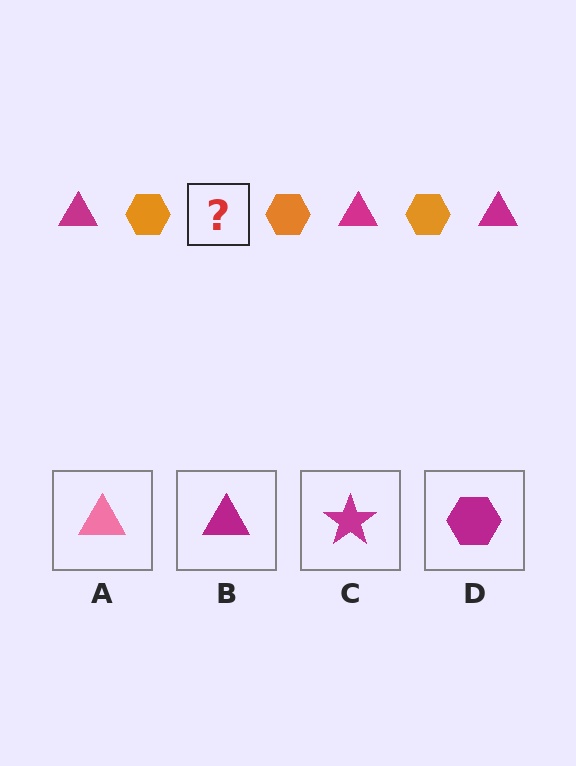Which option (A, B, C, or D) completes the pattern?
B.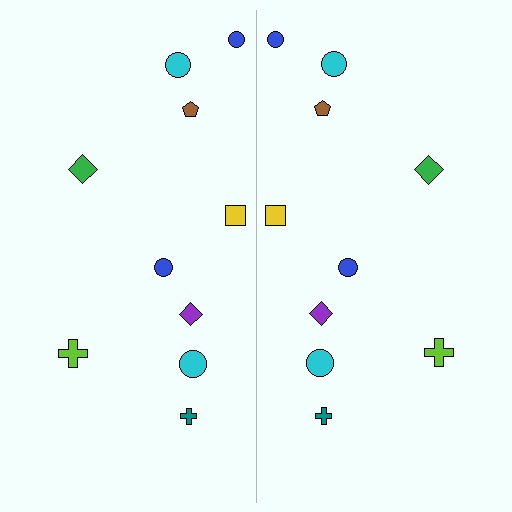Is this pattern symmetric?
Yes, this pattern has bilateral (reflection) symmetry.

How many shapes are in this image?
There are 20 shapes in this image.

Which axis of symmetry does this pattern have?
The pattern has a vertical axis of symmetry running through the center of the image.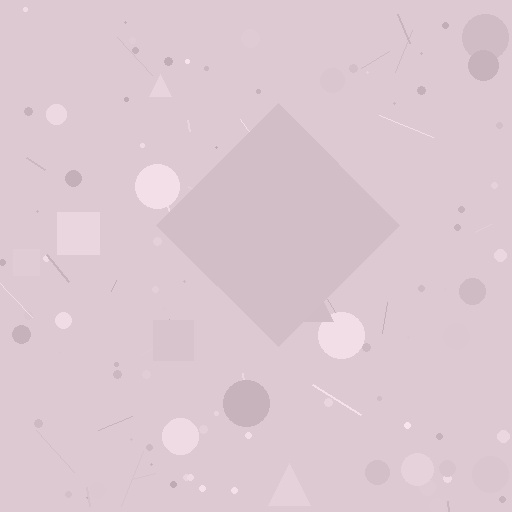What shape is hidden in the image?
A diamond is hidden in the image.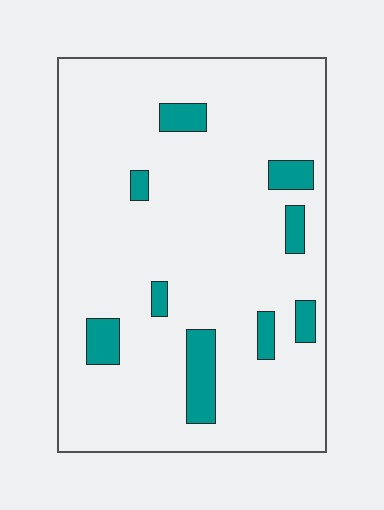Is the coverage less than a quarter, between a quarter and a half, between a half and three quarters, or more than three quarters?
Less than a quarter.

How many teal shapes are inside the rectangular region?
9.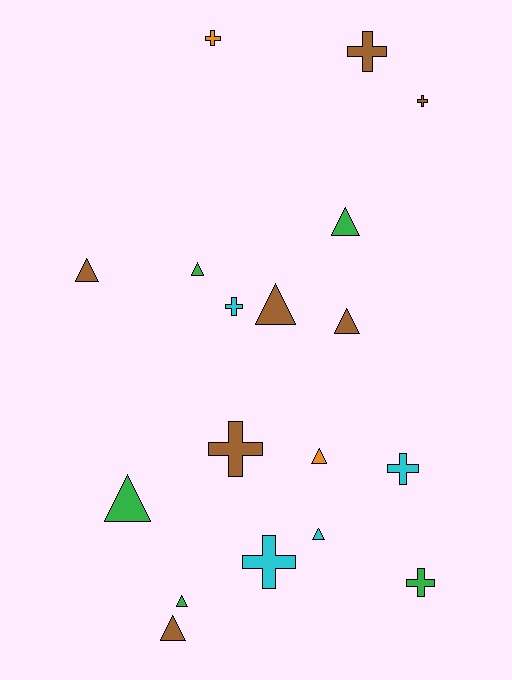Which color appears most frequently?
Brown, with 7 objects.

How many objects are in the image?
There are 18 objects.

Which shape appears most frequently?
Triangle, with 10 objects.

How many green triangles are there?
There are 4 green triangles.